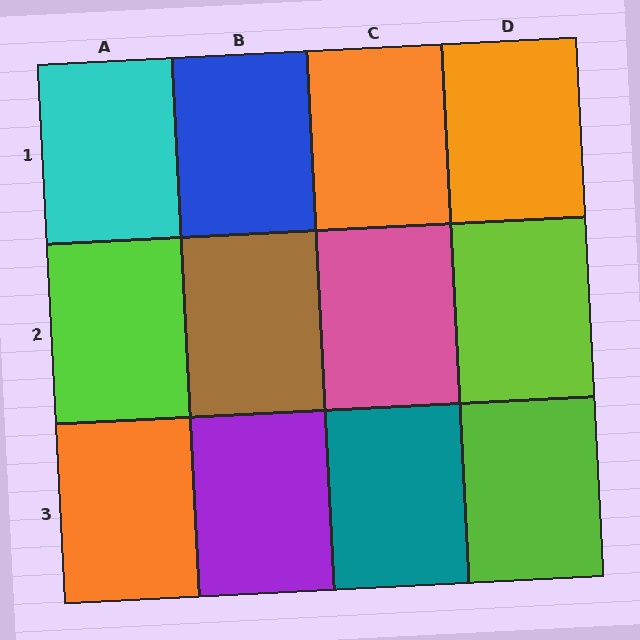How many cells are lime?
3 cells are lime.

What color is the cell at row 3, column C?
Teal.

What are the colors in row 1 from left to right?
Cyan, blue, orange, orange.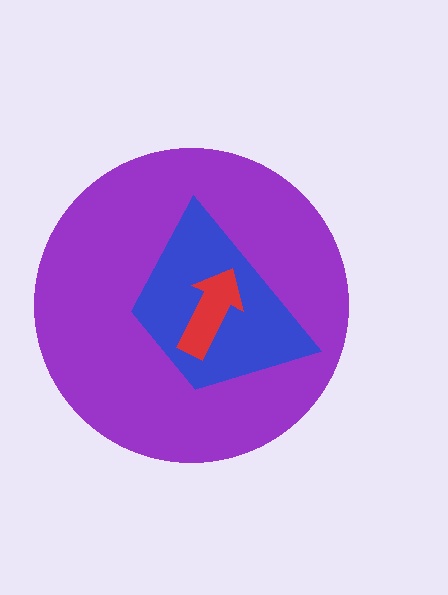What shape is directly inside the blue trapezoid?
The red arrow.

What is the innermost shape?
The red arrow.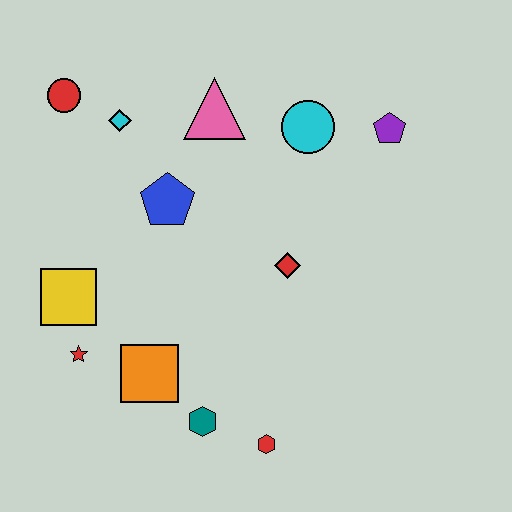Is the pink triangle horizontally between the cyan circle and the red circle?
Yes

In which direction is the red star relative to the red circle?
The red star is below the red circle.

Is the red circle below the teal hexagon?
No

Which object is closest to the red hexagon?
The teal hexagon is closest to the red hexagon.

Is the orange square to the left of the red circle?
No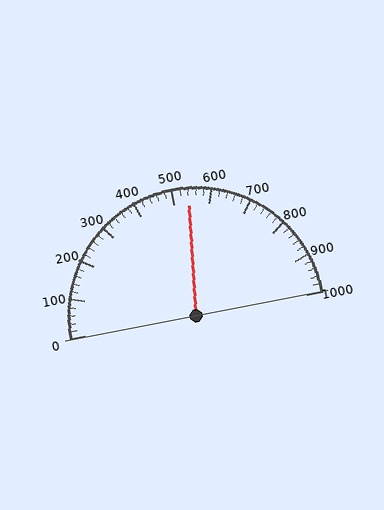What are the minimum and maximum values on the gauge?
The gauge ranges from 0 to 1000.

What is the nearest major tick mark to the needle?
The nearest major tick mark is 500.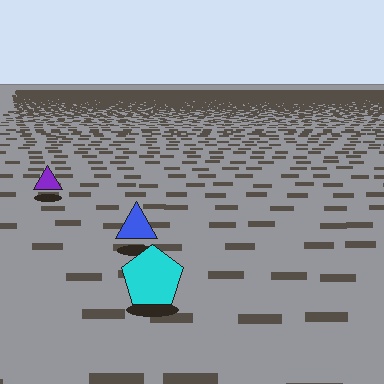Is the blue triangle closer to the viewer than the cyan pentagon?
No. The cyan pentagon is closer — you can tell from the texture gradient: the ground texture is coarser near it.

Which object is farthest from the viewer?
The purple triangle is farthest from the viewer. It appears smaller and the ground texture around it is denser.